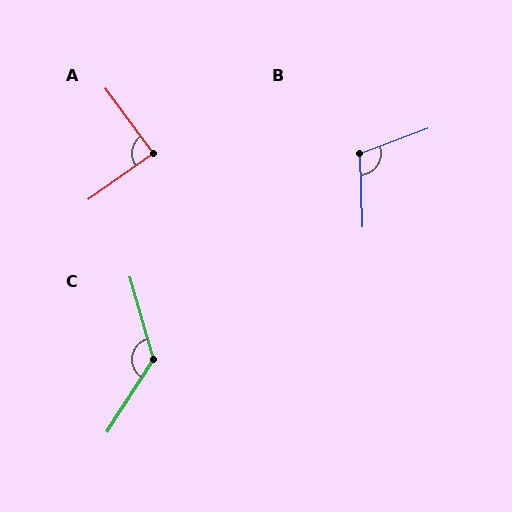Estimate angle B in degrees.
Approximately 108 degrees.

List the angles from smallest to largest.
A (89°), B (108°), C (132°).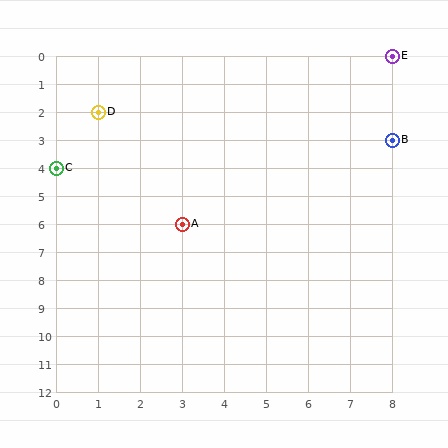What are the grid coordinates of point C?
Point C is at grid coordinates (0, 4).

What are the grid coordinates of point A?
Point A is at grid coordinates (3, 6).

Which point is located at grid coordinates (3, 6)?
Point A is at (3, 6).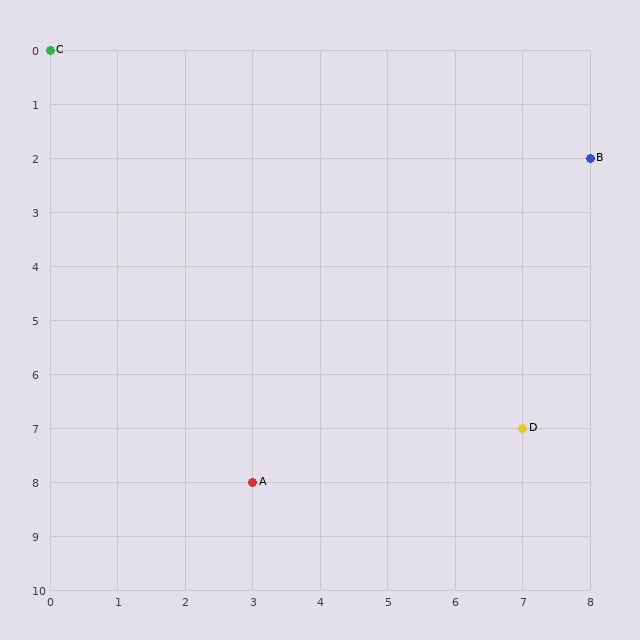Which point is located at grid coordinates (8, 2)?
Point B is at (8, 2).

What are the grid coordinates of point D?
Point D is at grid coordinates (7, 7).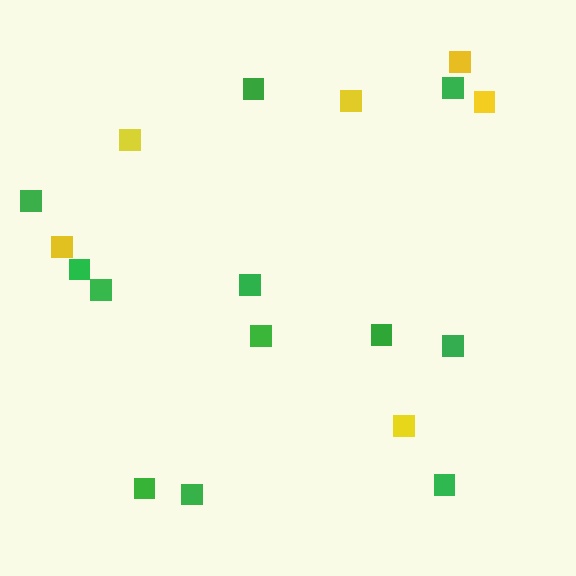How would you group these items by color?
There are 2 groups: one group of yellow squares (6) and one group of green squares (12).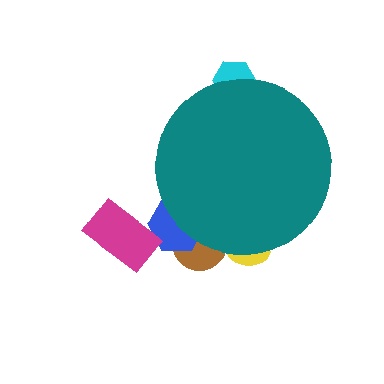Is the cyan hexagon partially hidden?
Yes, the cyan hexagon is partially hidden behind the teal circle.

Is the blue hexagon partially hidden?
Yes, the blue hexagon is partially hidden behind the teal circle.